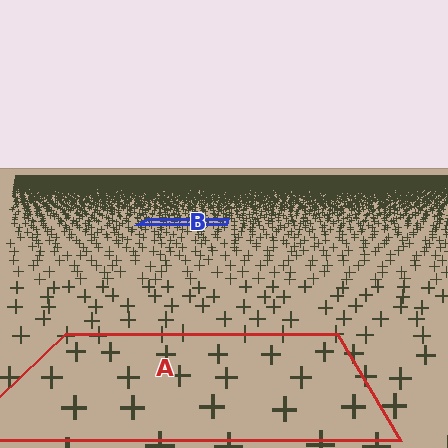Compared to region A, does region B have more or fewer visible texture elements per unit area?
Region B has more texture elements per unit area — they are packed more densely because it is farther away.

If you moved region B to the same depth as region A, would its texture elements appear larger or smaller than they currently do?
They would appear larger. At a closer depth, the same texture elements are projected at a bigger on-screen size.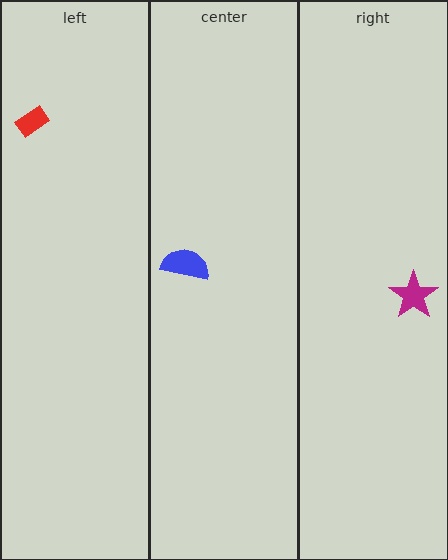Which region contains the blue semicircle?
The center region.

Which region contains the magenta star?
The right region.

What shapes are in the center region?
The blue semicircle.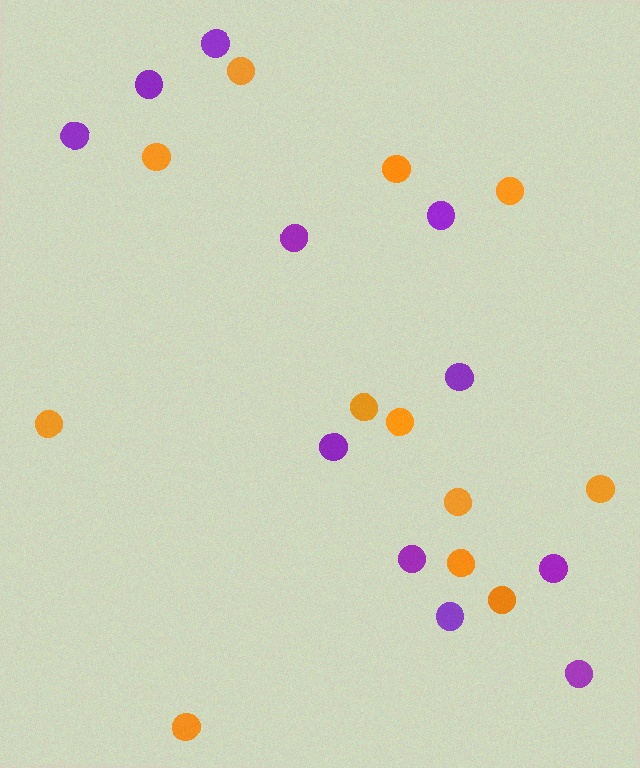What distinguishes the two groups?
There are 2 groups: one group of orange circles (12) and one group of purple circles (11).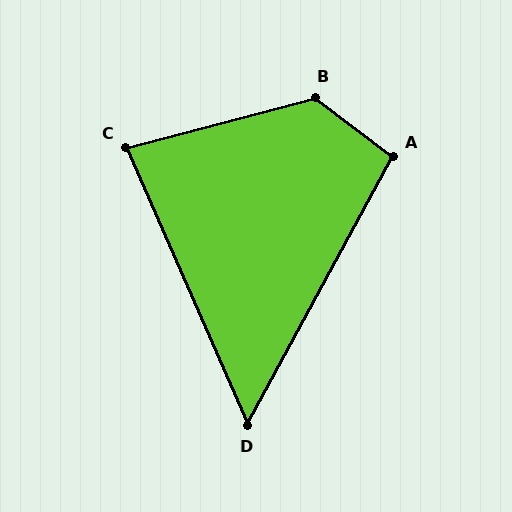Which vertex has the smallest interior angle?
D, at approximately 52 degrees.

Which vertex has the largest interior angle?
B, at approximately 128 degrees.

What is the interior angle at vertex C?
Approximately 81 degrees (acute).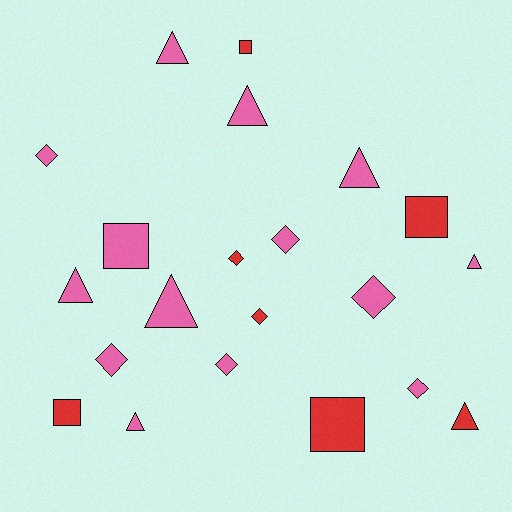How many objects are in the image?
There are 21 objects.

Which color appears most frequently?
Pink, with 14 objects.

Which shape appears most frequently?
Diamond, with 8 objects.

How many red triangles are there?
There is 1 red triangle.